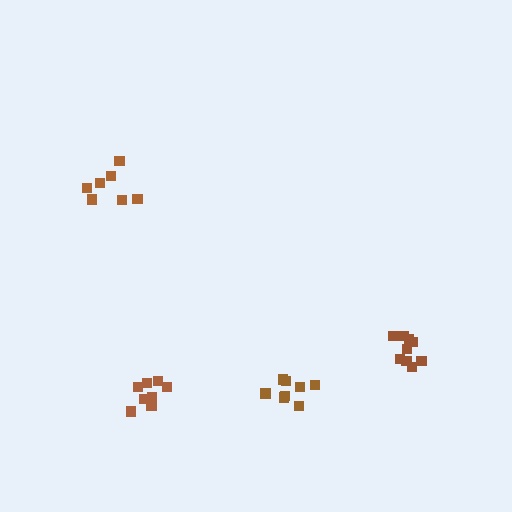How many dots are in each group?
Group 1: 9 dots, Group 2: 7 dots, Group 3: 9 dots, Group 4: 8 dots (33 total).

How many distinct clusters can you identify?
There are 4 distinct clusters.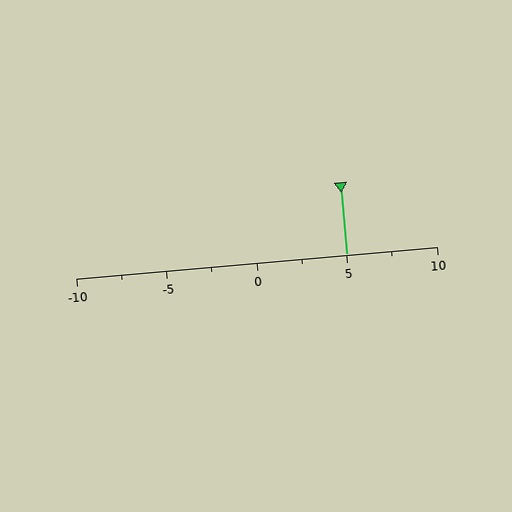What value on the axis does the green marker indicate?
The marker indicates approximately 5.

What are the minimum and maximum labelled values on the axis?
The axis runs from -10 to 10.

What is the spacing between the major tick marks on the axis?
The major ticks are spaced 5 apart.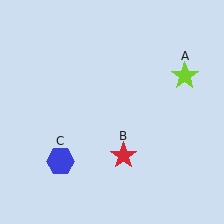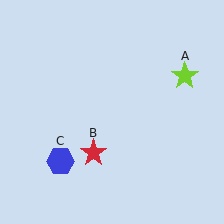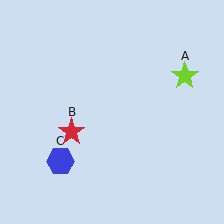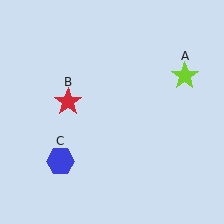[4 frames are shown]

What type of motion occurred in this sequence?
The red star (object B) rotated clockwise around the center of the scene.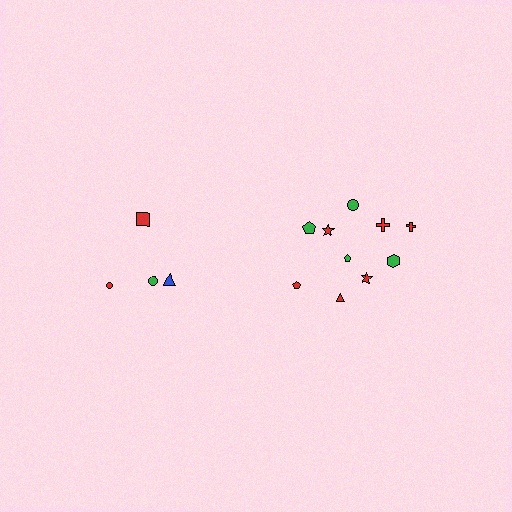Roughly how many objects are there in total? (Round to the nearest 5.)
Roughly 15 objects in total.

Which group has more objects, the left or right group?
The right group.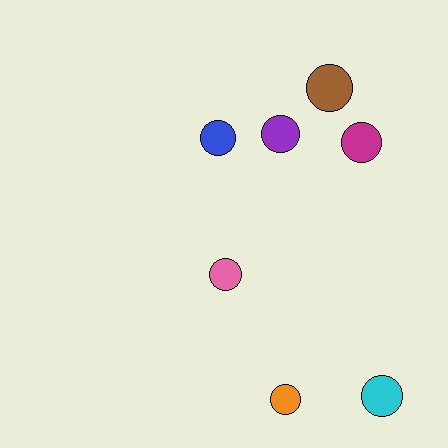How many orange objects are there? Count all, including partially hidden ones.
There is 1 orange object.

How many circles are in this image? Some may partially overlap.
There are 7 circles.